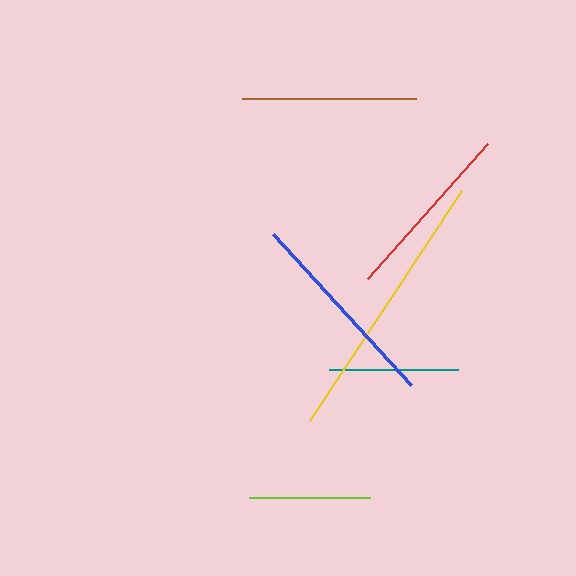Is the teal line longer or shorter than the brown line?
The brown line is longer than the teal line.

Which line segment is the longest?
The yellow line is the longest at approximately 275 pixels.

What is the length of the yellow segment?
The yellow segment is approximately 275 pixels long.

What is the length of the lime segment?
The lime segment is approximately 121 pixels long.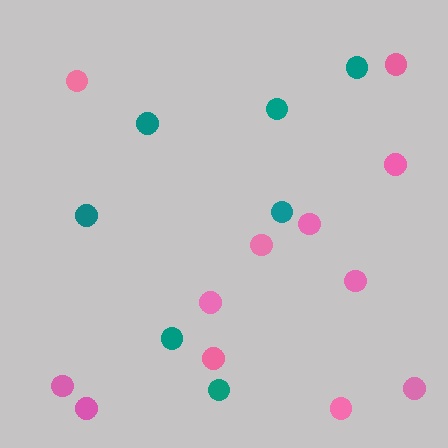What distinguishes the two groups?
There are 2 groups: one group of teal circles (7) and one group of pink circles (12).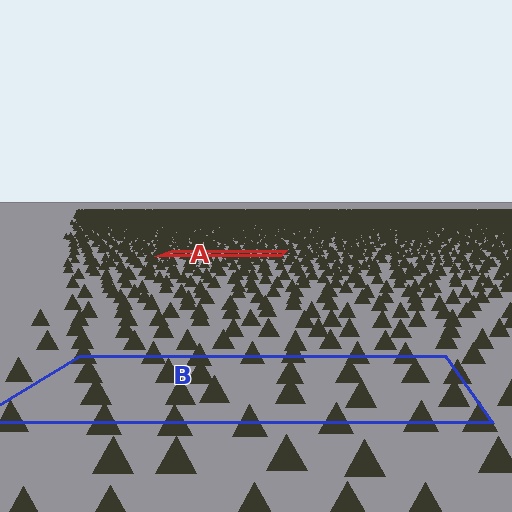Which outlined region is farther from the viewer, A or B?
Region A is farther from the viewer — the texture elements inside it appear smaller and more densely packed.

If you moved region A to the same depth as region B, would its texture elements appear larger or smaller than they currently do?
They would appear larger. At a closer depth, the same texture elements are projected at a bigger on-screen size.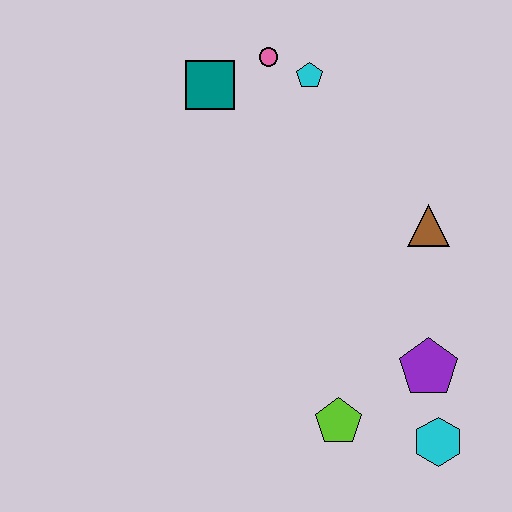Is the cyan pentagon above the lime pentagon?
Yes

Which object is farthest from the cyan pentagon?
The cyan hexagon is farthest from the cyan pentagon.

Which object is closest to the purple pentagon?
The cyan hexagon is closest to the purple pentagon.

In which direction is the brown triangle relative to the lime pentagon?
The brown triangle is above the lime pentagon.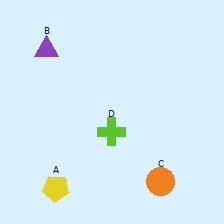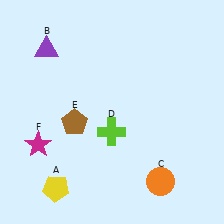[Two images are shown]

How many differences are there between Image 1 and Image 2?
There are 2 differences between the two images.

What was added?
A brown pentagon (E), a magenta star (F) were added in Image 2.